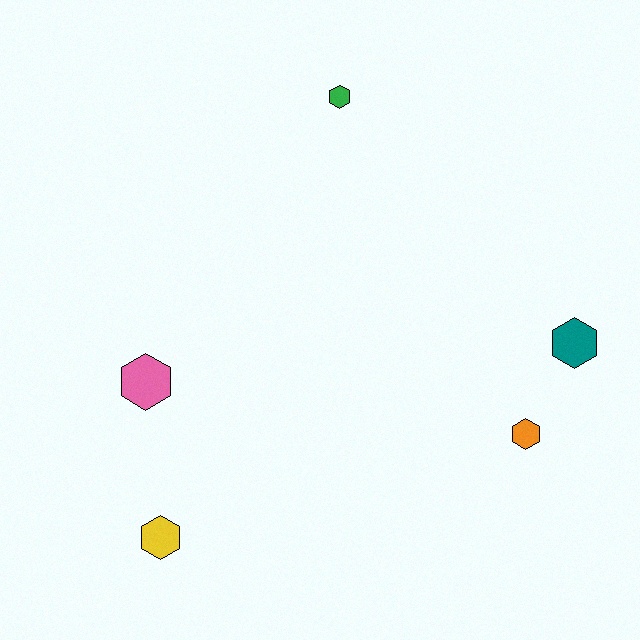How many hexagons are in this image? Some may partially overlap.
There are 5 hexagons.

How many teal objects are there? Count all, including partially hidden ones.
There is 1 teal object.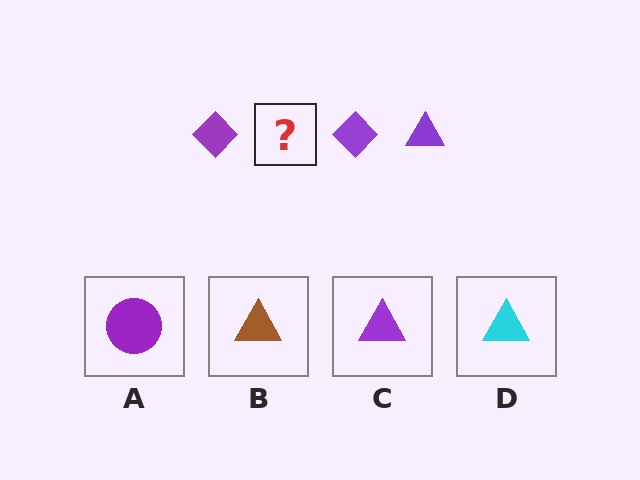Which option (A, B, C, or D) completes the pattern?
C.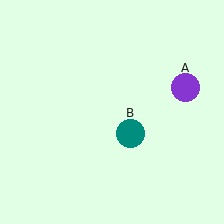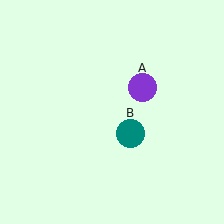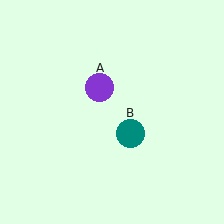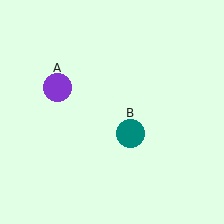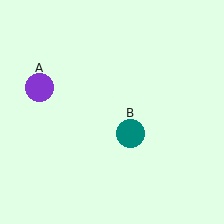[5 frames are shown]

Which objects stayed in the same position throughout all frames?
Teal circle (object B) remained stationary.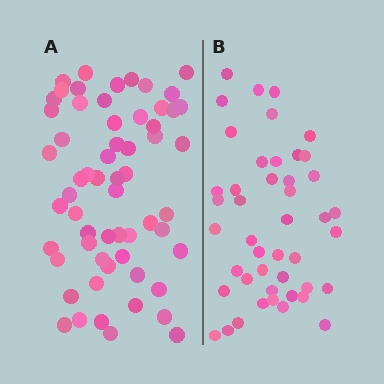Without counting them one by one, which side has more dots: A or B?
Region A (the left region) has more dots.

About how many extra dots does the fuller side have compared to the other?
Region A has approximately 15 more dots than region B.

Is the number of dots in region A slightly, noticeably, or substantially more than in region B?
Region A has noticeably more, but not dramatically so. The ratio is roughly 1.3 to 1.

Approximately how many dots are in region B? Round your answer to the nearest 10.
About 40 dots. (The exact count is 45, which rounds to 40.)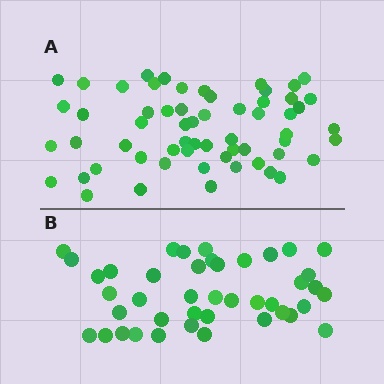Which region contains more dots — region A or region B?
Region A (the top region) has more dots.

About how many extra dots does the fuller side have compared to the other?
Region A has approximately 20 more dots than region B.